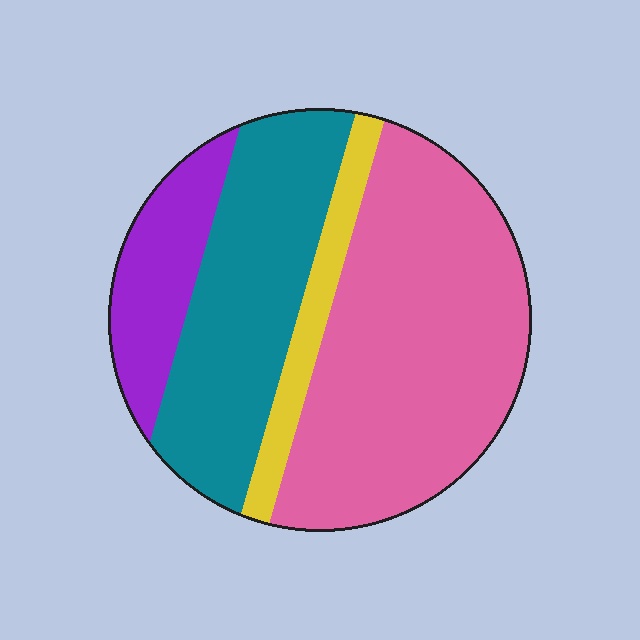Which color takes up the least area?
Yellow, at roughly 10%.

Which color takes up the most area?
Pink, at roughly 50%.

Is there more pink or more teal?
Pink.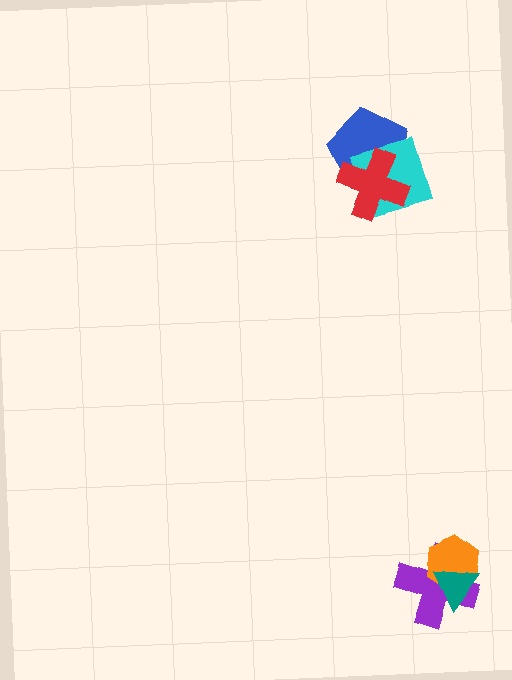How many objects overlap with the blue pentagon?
2 objects overlap with the blue pentagon.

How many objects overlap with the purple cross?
2 objects overlap with the purple cross.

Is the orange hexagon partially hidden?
Yes, it is partially covered by another shape.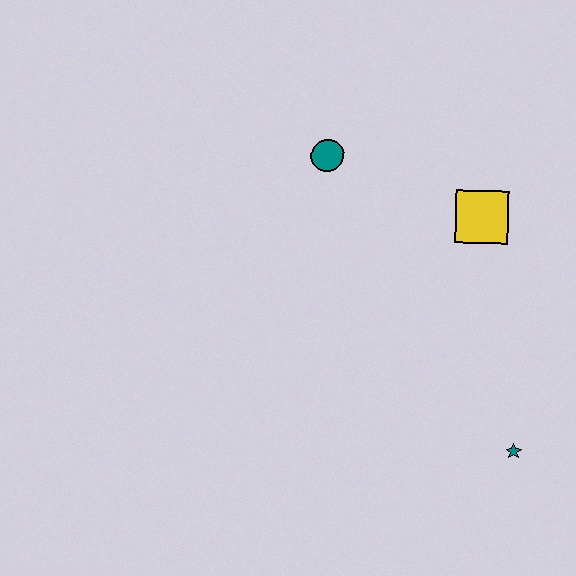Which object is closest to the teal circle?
The yellow square is closest to the teal circle.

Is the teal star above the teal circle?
No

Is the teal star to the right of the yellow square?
Yes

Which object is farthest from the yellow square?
The teal star is farthest from the yellow square.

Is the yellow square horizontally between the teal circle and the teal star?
Yes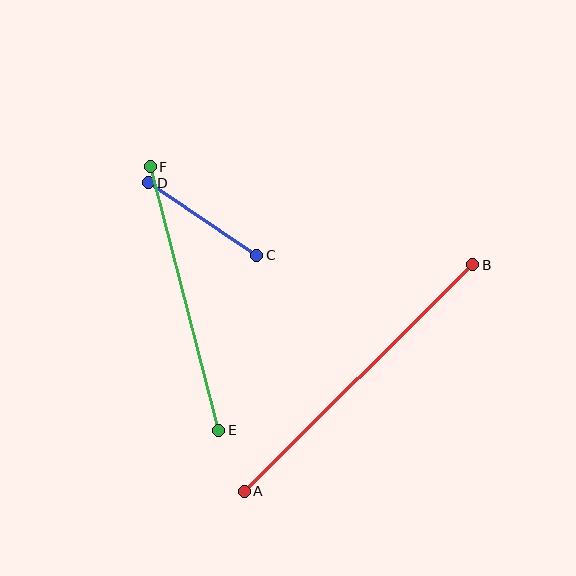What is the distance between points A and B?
The distance is approximately 322 pixels.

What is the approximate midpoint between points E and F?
The midpoint is at approximately (185, 298) pixels.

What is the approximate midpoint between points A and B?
The midpoint is at approximately (358, 378) pixels.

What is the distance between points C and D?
The distance is approximately 131 pixels.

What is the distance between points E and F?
The distance is approximately 272 pixels.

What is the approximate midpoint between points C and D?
The midpoint is at approximately (203, 219) pixels.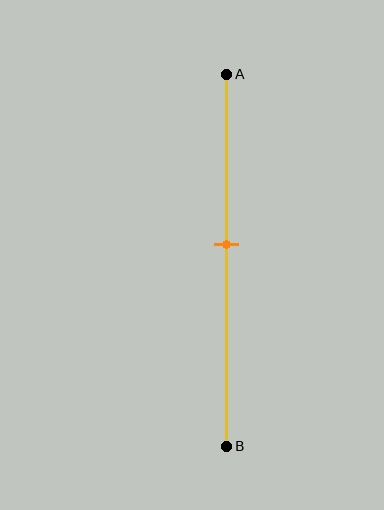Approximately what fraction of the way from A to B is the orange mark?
The orange mark is approximately 45% of the way from A to B.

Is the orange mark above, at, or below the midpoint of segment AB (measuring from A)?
The orange mark is above the midpoint of segment AB.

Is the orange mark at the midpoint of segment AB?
No, the mark is at about 45% from A, not at the 50% midpoint.